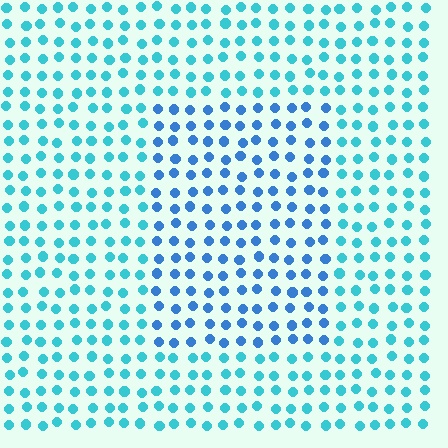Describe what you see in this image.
The image is filled with small cyan elements in a uniform arrangement. A rectangle-shaped region is visible where the elements are tinted to a slightly different hue, forming a subtle color boundary.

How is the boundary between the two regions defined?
The boundary is defined purely by a slight shift in hue (about 30 degrees). Spacing, size, and orientation are identical on both sides.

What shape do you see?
I see a rectangle.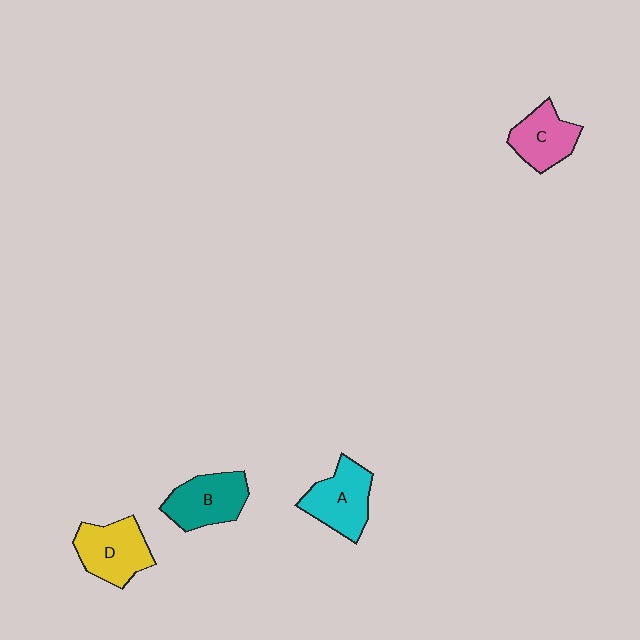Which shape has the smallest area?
Shape C (pink).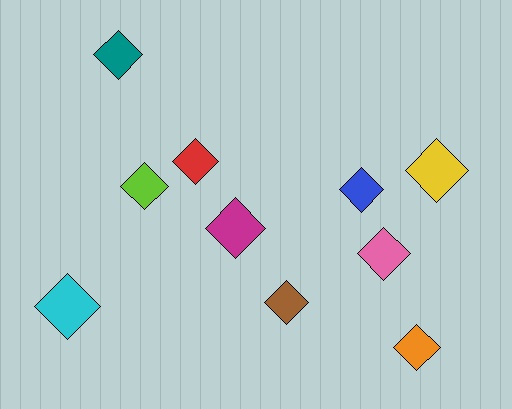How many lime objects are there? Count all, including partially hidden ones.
There is 1 lime object.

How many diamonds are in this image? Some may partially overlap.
There are 10 diamonds.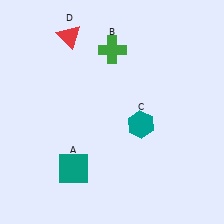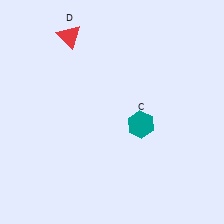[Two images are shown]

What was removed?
The green cross (B), the teal square (A) were removed in Image 2.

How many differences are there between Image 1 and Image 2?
There are 2 differences between the two images.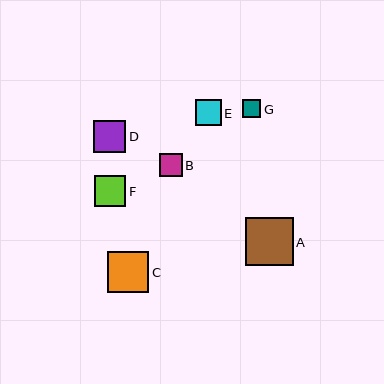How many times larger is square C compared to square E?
Square C is approximately 1.6 times the size of square E.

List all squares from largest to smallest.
From largest to smallest: A, C, D, F, E, B, G.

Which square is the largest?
Square A is the largest with a size of approximately 48 pixels.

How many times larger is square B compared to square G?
Square B is approximately 1.3 times the size of square G.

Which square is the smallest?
Square G is the smallest with a size of approximately 18 pixels.